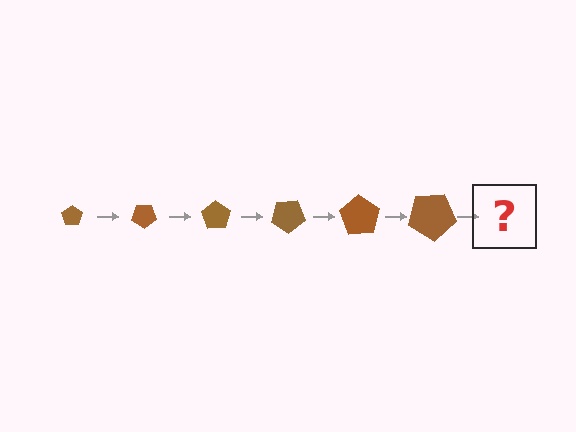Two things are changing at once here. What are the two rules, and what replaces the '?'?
The two rules are that the pentagon grows larger each step and it rotates 35 degrees each step. The '?' should be a pentagon, larger than the previous one and rotated 210 degrees from the start.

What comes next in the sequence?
The next element should be a pentagon, larger than the previous one and rotated 210 degrees from the start.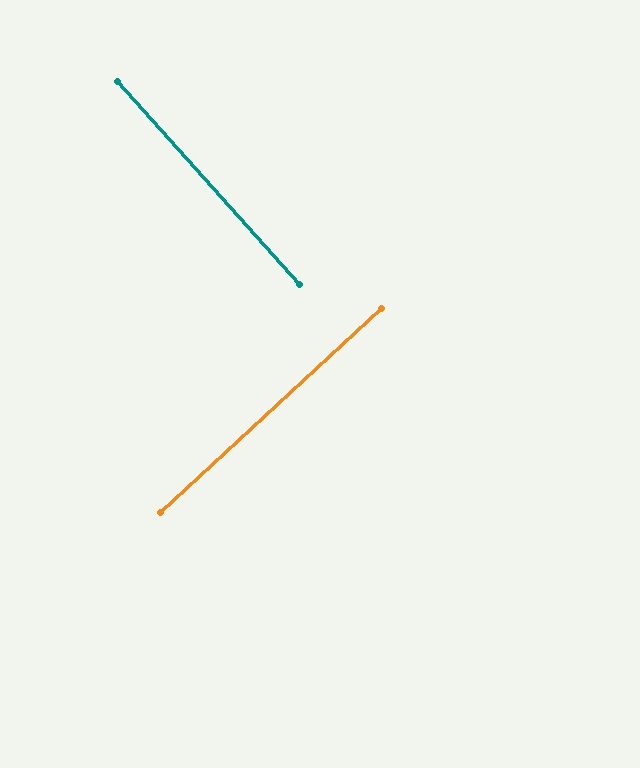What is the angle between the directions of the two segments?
Approximately 89 degrees.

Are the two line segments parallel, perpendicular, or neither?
Perpendicular — they meet at approximately 89°.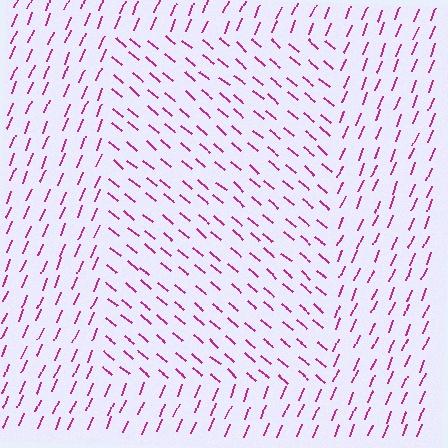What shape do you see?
I see a rectangle.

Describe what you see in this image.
The image is filled with small magenta line segments. A rectangle region in the image has lines oriented differently from the surrounding lines, creating a visible texture boundary.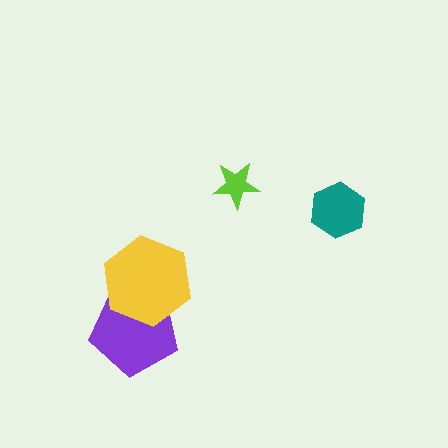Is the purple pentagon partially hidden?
Yes, it is partially covered by another shape.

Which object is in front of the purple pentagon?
The yellow hexagon is in front of the purple pentagon.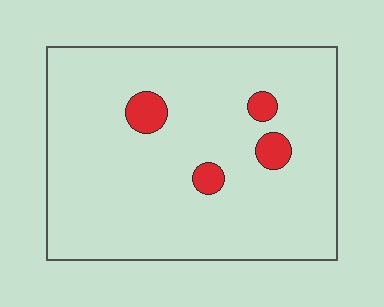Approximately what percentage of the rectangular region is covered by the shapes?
Approximately 5%.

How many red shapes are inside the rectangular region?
4.